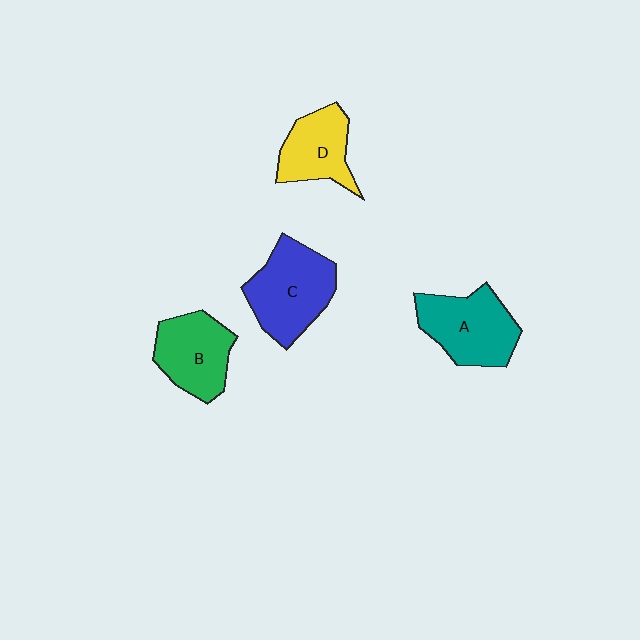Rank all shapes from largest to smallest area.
From largest to smallest: C (blue), A (teal), B (green), D (yellow).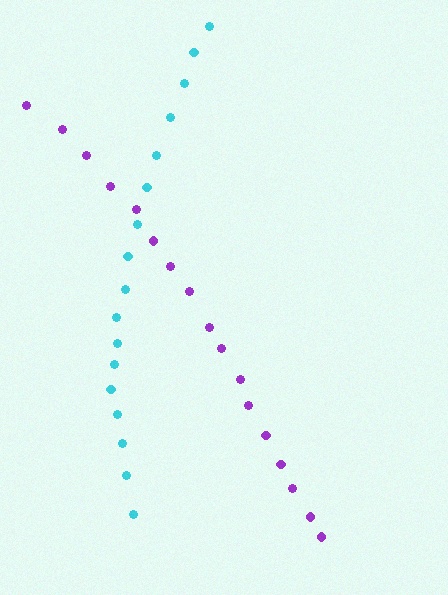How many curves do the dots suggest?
There are 2 distinct paths.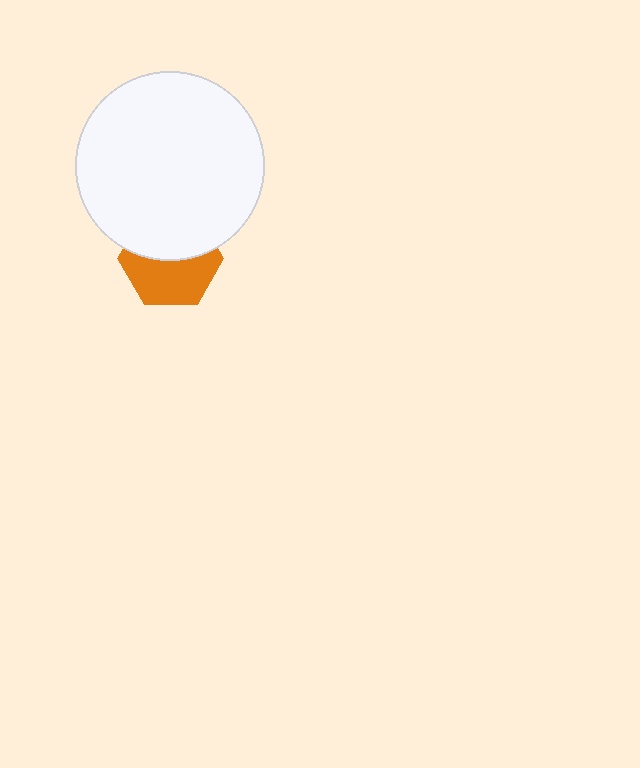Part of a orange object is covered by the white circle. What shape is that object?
It is a hexagon.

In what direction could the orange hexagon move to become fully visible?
The orange hexagon could move down. That would shift it out from behind the white circle entirely.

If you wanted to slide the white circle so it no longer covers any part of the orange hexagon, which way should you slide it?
Slide it up — that is the most direct way to separate the two shapes.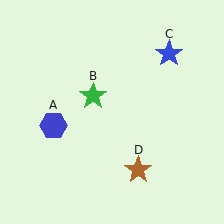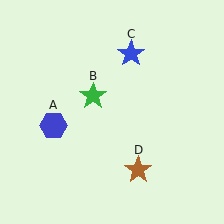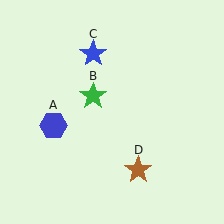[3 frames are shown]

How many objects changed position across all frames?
1 object changed position: blue star (object C).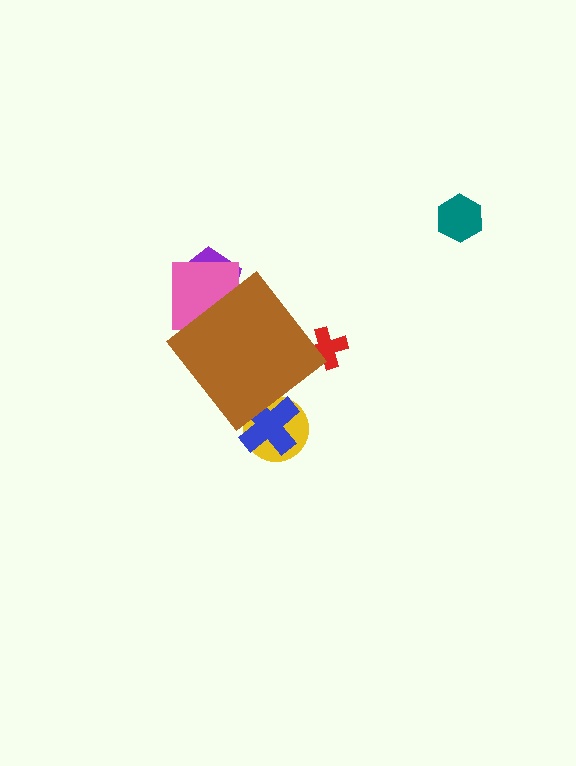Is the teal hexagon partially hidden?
No, the teal hexagon is fully visible.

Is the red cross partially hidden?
Yes, the red cross is partially hidden behind the brown diamond.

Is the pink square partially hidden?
Yes, the pink square is partially hidden behind the brown diamond.